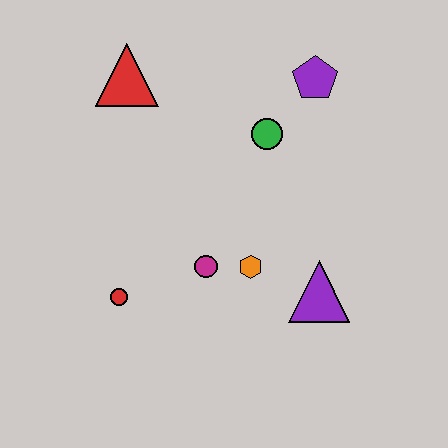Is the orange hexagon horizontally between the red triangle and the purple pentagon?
Yes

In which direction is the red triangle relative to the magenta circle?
The red triangle is above the magenta circle.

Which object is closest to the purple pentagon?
The green circle is closest to the purple pentagon.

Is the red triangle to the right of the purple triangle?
No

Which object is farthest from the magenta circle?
The purple pentagon is farthest from the magenta circle.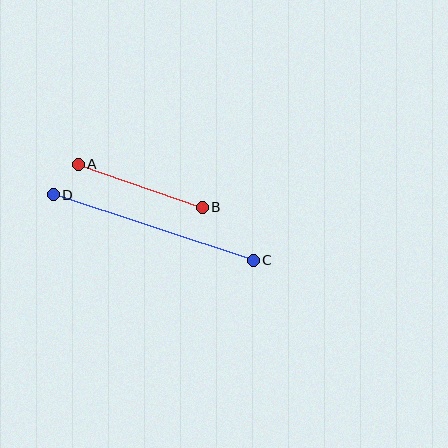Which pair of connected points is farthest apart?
Points C and D are farthest apart.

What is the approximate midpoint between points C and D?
The midpoint is at approximately (153, 227) pixels.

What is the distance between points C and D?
The distance is approximately 211 pixels.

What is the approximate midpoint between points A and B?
The midpoint is at approximately (140, 186) pixels.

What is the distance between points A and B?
The distance is approximately 131 pixels.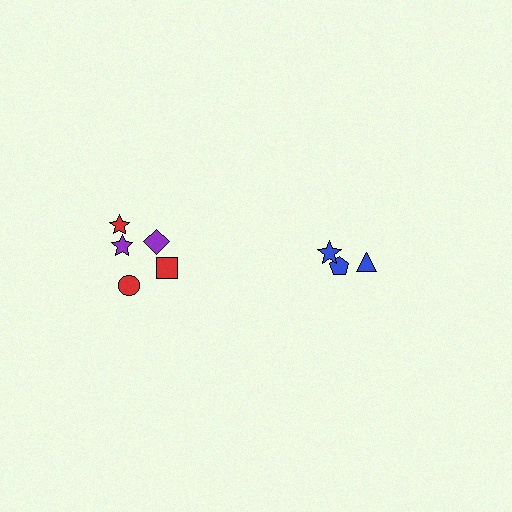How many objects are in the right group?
There are 3 objects.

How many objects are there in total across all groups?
There are 8 objects.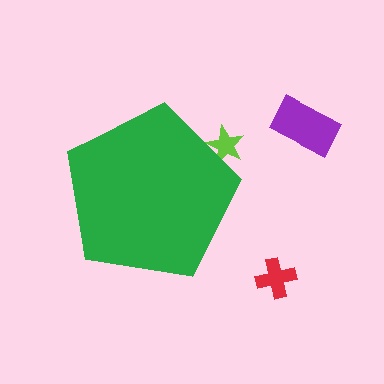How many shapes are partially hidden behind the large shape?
1 shape is partially hidden.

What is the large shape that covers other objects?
A green pentagon.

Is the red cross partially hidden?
No, the red cross is fully visible.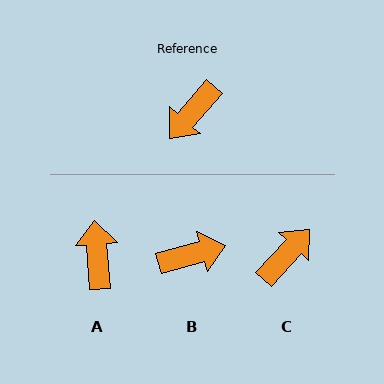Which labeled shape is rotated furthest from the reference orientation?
C, about 179 degrees away.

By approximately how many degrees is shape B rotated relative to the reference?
Approximately 147 degrees counter-clockwise.